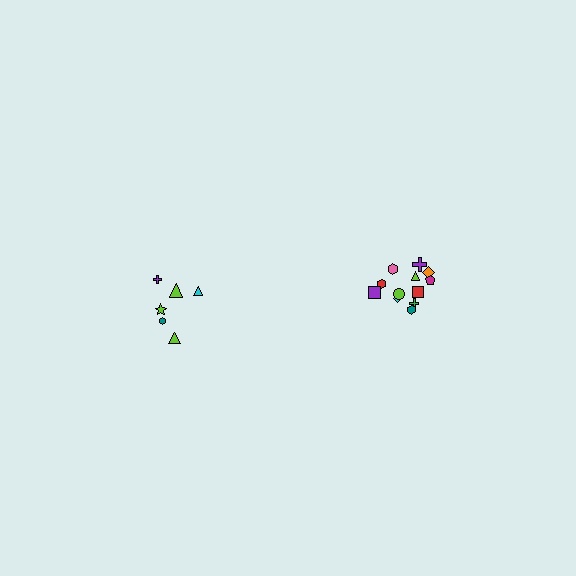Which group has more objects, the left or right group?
The right group.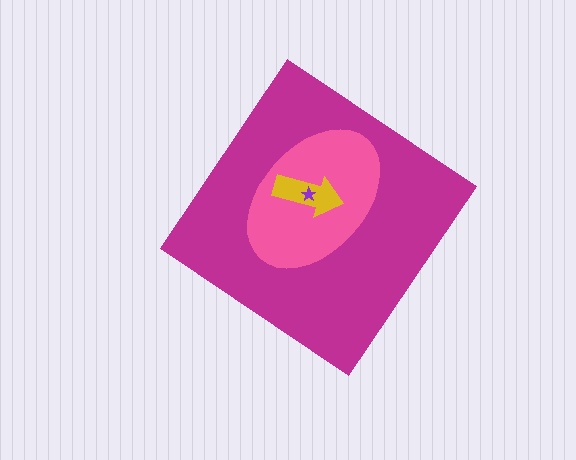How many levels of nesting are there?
4.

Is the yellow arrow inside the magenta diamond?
Yes.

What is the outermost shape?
The magenta diamond.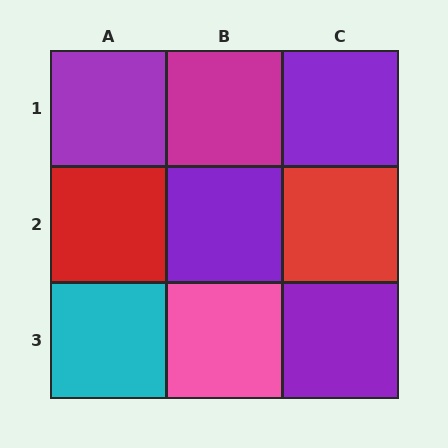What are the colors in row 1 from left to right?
Purple, magenta, purple.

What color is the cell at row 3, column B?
Pink.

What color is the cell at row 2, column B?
Purple.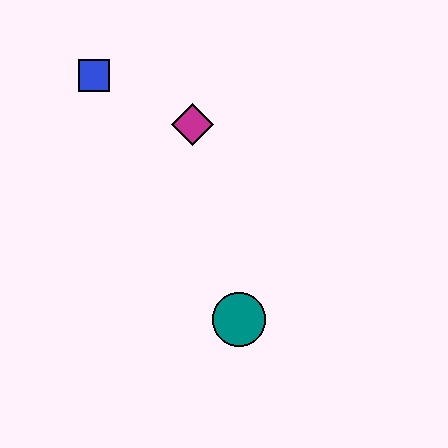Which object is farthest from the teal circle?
The blue square is farthest from the teal circle.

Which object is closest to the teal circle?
The magenta diamond is closest to the teal circle.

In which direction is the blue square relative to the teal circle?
The blue square is above the teal circle.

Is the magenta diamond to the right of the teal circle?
No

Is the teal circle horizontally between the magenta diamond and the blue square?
No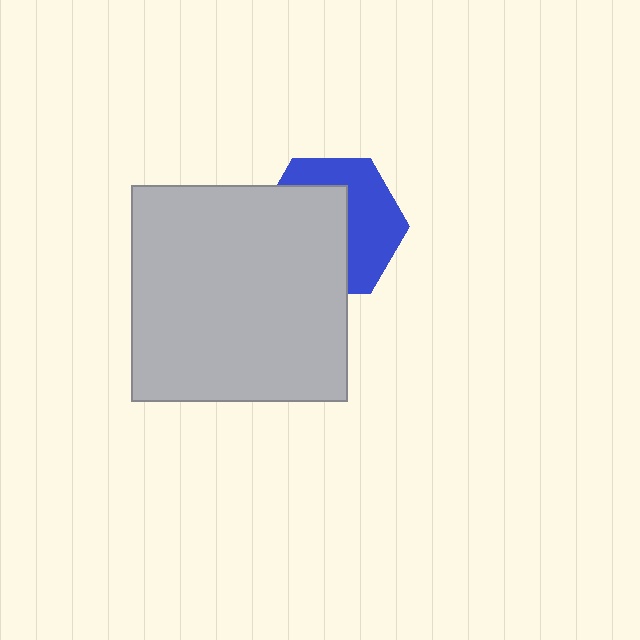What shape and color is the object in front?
The object in front is a light gray square.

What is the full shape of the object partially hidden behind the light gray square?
The partially hidden object is a blue hexagon.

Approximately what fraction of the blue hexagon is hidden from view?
Roughly 53% of the blue hexagon is hidden behind the light gray square.